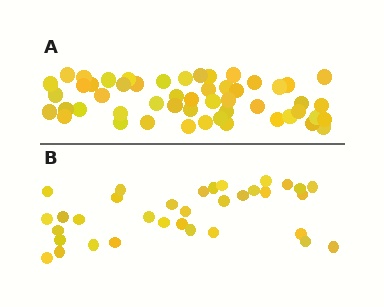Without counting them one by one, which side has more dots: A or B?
Region A (the top region) has more dots.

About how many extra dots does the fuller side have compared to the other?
Region A has approximately 20 more dots than region B.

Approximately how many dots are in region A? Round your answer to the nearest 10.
About 50 dots. (The exact count is 52, which rounds to 50.)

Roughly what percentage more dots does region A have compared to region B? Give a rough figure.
About 55% more.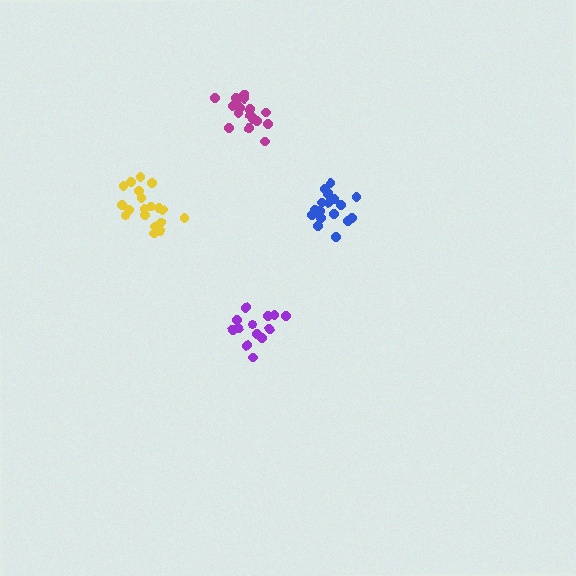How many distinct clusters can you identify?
There are 4 distinct clusters.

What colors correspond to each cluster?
The clusters are colored: blue, purple, yellow, magenta.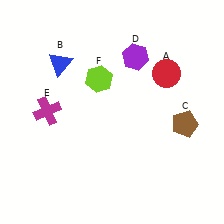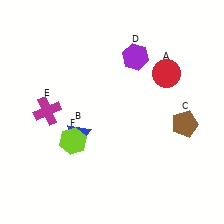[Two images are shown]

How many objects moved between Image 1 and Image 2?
2 objects moved between the two images.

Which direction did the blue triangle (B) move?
The blue triangle (B) moved down.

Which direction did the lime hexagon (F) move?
The lime hexagon (F) moved down.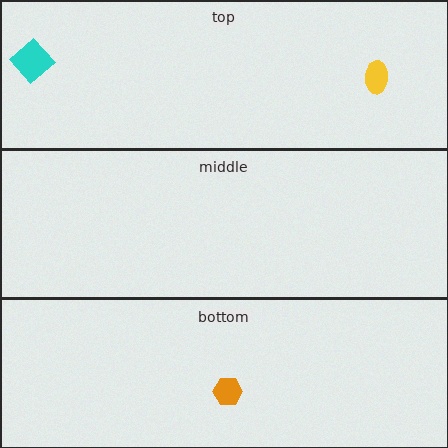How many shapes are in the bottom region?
1.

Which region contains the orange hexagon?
The bottom region.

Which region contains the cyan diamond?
The top region.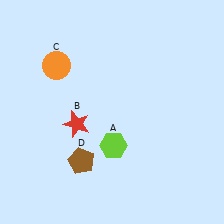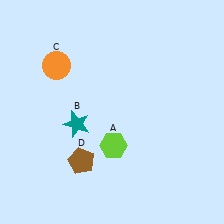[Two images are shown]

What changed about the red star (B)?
In Image 1, B is red. In Image 2, it changed to teal.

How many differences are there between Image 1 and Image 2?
There is 1 difference between the two images.